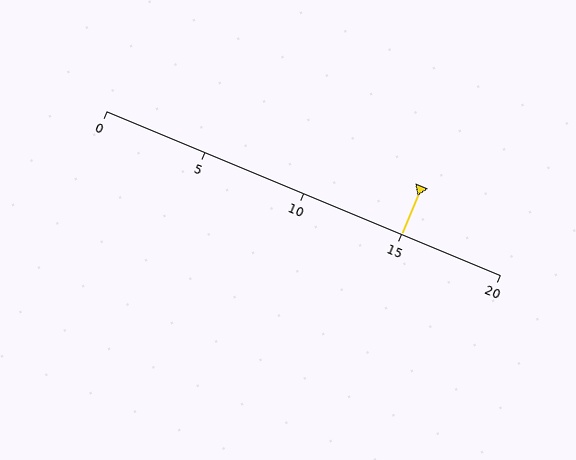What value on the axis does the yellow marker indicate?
The marker indicates approximately 15.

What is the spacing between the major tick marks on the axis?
The major ticks are spaced 5 apart.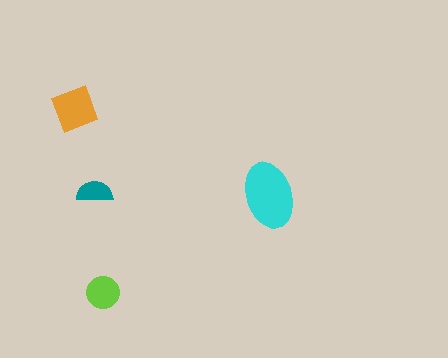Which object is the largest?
The cyan ellipse.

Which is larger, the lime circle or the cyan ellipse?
The cyan ellipse.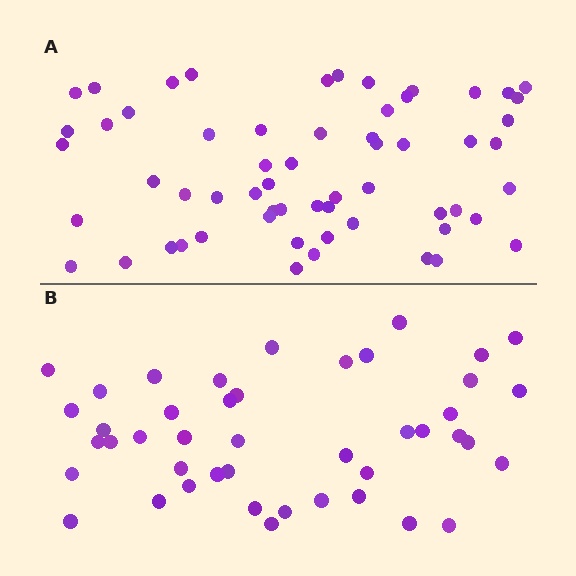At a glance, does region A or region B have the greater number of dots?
Region A (the top region) has more dots.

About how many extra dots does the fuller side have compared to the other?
Region A has approximately 15 more dots than region B.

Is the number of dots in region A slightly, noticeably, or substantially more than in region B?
Region A has noticeably more, but not dramatically so. The ratio is roughly 1.4 to 1.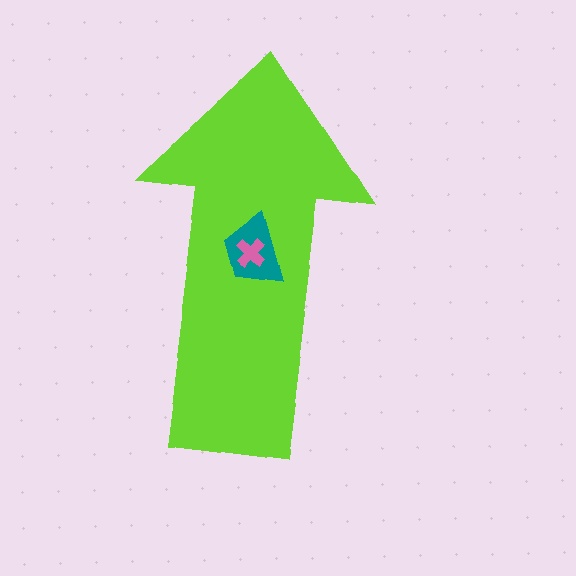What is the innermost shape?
The pink cross.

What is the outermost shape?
The lime arrow.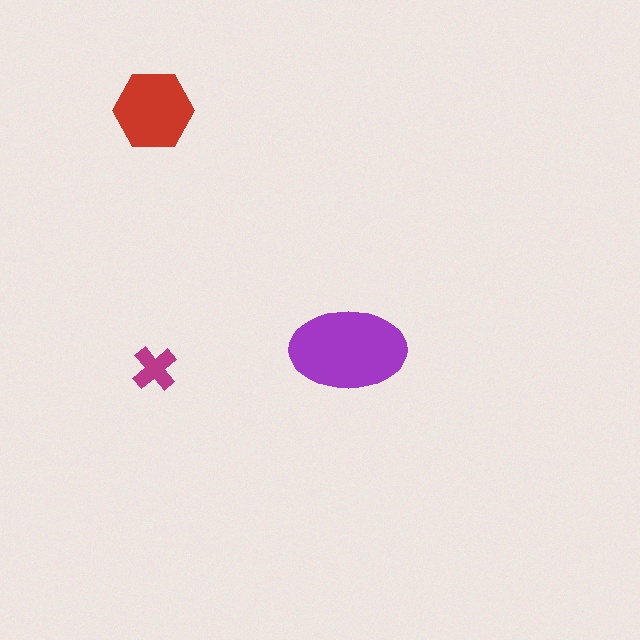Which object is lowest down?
The magenta cross is bottommost.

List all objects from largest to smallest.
The purple ellipse, the red hexagon, the magenta cross.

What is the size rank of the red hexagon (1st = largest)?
2nd.